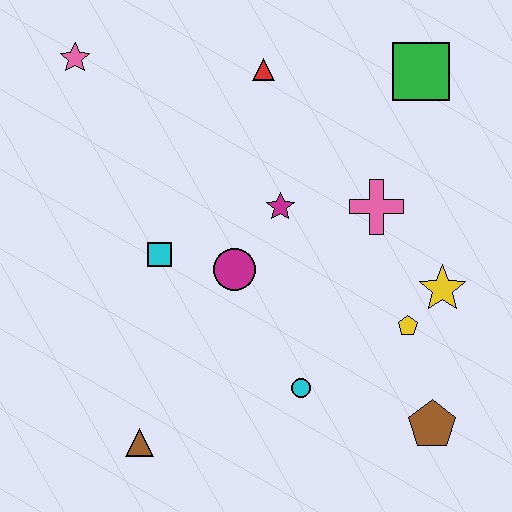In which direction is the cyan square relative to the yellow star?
The cyan square is to the left of the yellow star.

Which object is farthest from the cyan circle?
The pink star is farthest from the cyan circle.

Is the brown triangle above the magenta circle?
No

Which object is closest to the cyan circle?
The yellow pentagon is closest to the cyan circle.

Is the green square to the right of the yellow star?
No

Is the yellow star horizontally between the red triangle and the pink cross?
No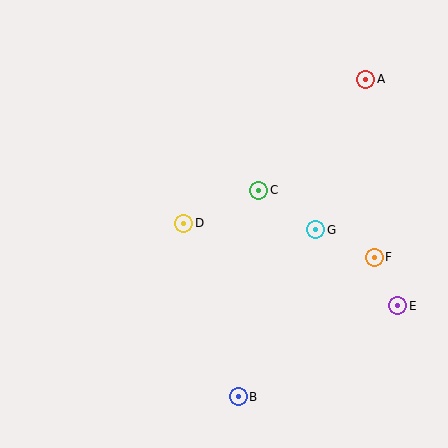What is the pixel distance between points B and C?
The distance between B and C is 208 pixels.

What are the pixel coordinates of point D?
Point D is at (184, 223).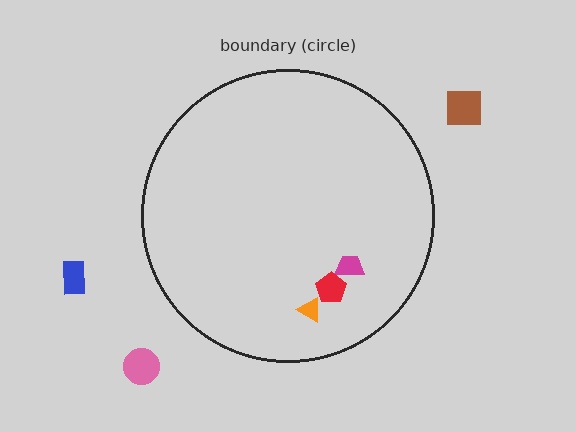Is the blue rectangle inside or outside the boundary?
Outside.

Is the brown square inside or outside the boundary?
Outside.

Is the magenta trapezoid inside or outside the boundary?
Inside.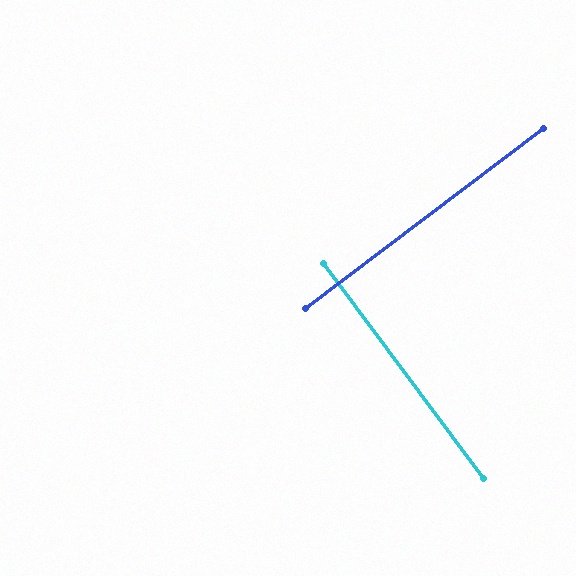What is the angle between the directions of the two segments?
Approximately 89 degrees.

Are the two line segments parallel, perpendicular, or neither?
Perpendicular — they meet at approximately 89°.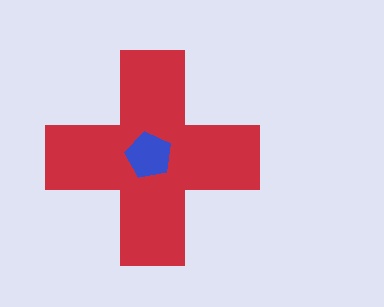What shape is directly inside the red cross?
The blue pentagon.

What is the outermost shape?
The red cross.